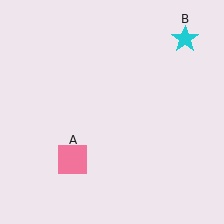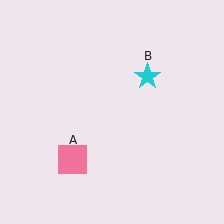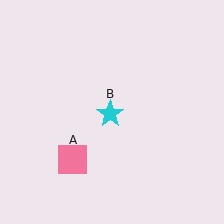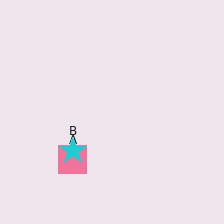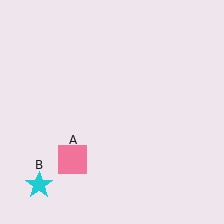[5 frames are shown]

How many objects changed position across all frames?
1 object changed position: cyan star (object B).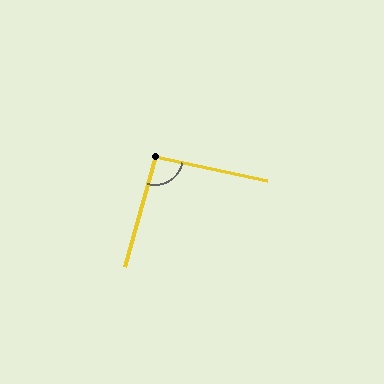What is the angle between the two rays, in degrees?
Approximately 94 degrees.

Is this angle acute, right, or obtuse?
It is approximately a right angle.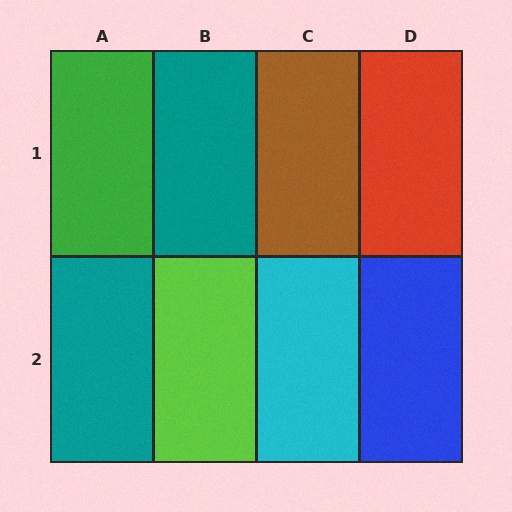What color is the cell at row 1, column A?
Green.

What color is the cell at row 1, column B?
Teal.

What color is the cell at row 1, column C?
Brown.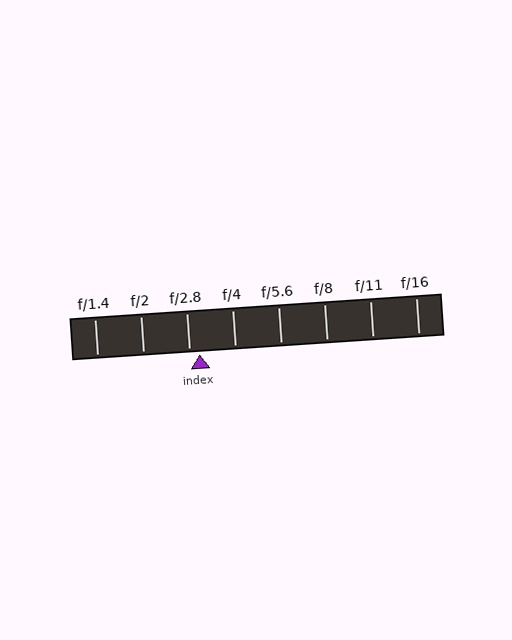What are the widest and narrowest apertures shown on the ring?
The widest aperture shown is f/1.4 and the narrowest is f/16.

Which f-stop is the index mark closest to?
The index mark is closest to f/2.8.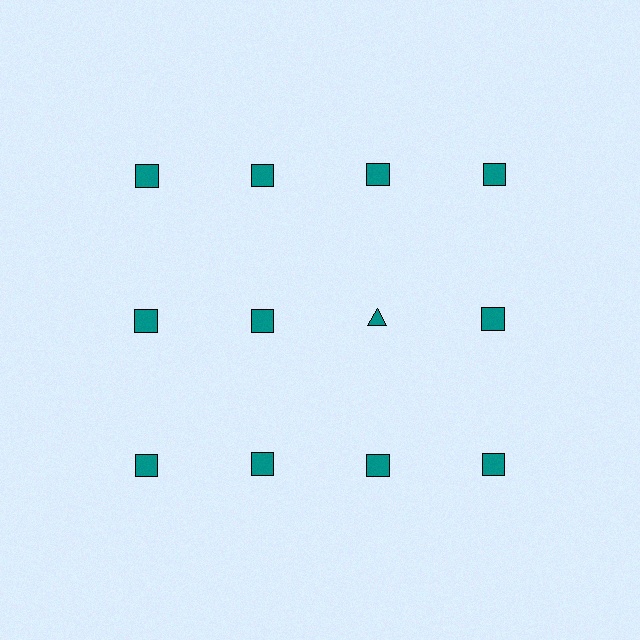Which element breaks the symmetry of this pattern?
The teal triangle in the second row, center column breaks the symmetry. All other shapes are teal squares.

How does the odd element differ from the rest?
It has a different shape: triangle instead of square.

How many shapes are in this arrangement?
There are 12 shapes arranged in a grid pattern.